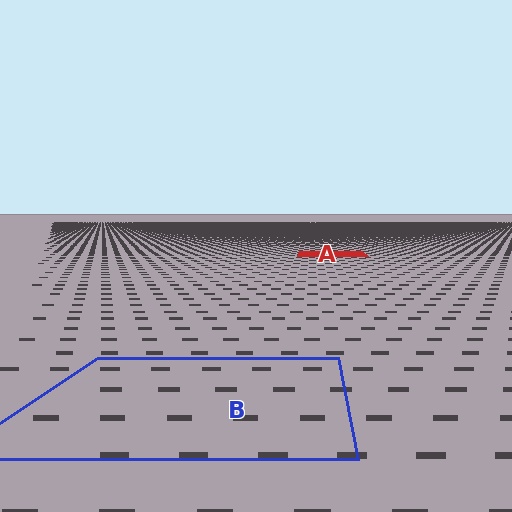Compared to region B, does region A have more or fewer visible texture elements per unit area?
Region A has more texture elements per unit area — they are packed more densely because it is farther away.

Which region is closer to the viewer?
Region B is closer. The texture elements there are larger and more spread out.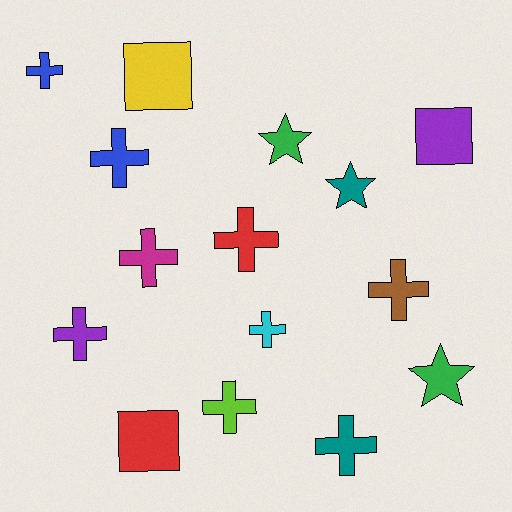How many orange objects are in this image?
There are no orange objects.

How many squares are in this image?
There are 3 squares.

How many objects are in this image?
There are 15 objects.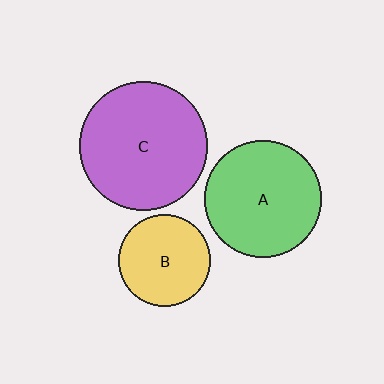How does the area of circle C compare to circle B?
Approximately 1.9 times.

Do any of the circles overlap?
No, none of the circles overlap.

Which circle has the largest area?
Circle C (purple).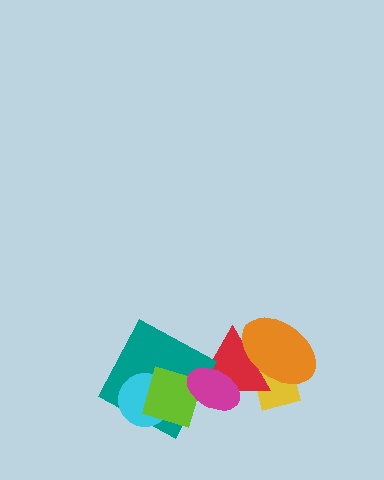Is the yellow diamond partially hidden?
Yes, it is partially covered by another shape.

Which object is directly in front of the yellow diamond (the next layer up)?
The red triangle is directly in front of the yellow diamond.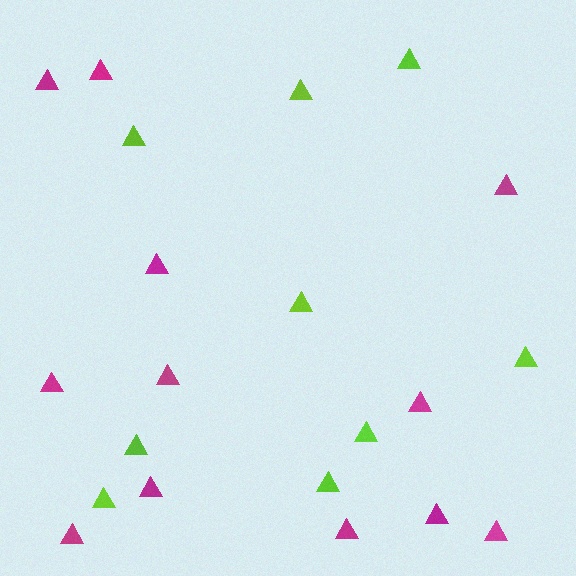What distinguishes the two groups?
There are 2 groups: one group of lime triangles (9) and one group of magenta triangles (12).